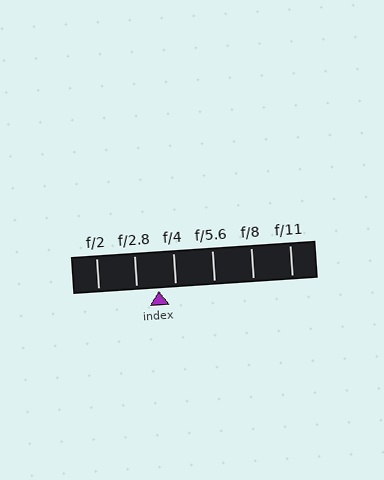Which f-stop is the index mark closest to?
The index mark is closest to f/4.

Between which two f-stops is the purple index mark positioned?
The index mark is between f/2.8 and f/4.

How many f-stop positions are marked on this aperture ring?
There are 6 f-stop positions marked.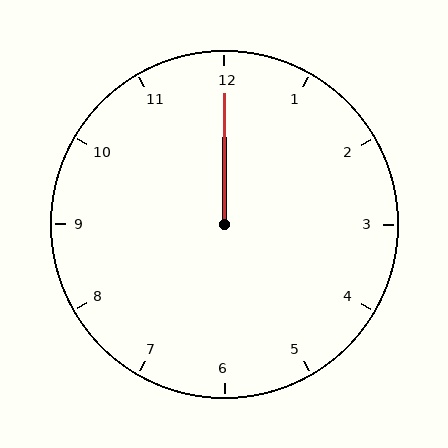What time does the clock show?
12:00.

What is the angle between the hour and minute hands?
Approximately 0 degrees.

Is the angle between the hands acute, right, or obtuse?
It is acute.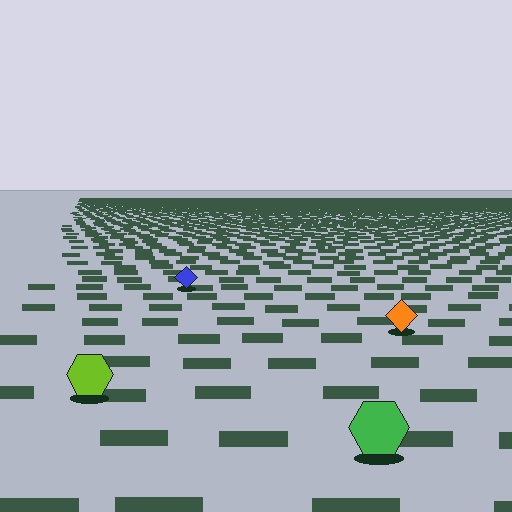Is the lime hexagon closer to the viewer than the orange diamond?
Yes. The lime hexagon is closer — you can tell from the texture gradient: the ground texture is coarser near it.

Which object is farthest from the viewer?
The blue diamond is farthest from the viewer. It appears smaller and the ground texture around it is denser.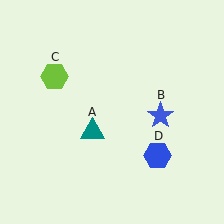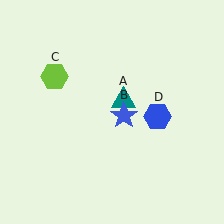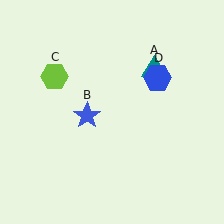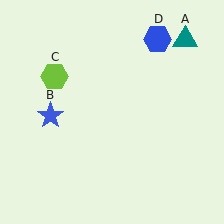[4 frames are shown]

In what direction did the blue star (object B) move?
The blue star (object B) moved left.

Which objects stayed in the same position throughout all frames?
Lime hexagon (object C) remained stationary.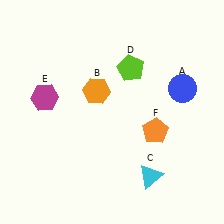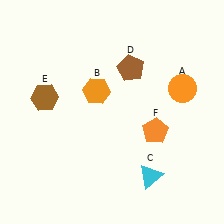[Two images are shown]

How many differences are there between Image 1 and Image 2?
There are 3 differences between the two images.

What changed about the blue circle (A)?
In Image 1, A is blue. In Image 2, it changed to orange.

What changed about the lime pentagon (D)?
In Image 1, D is lime. In Image 2, it changed to brown.